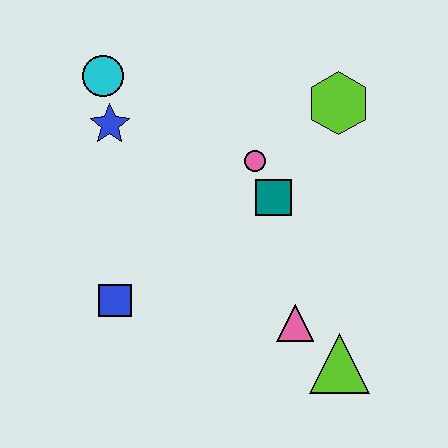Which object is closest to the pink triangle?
The lime triangle is closest to the pink triangle.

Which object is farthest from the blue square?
The lime hexagon is farthest from the blue square.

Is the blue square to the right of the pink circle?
No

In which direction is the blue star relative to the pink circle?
The blue star is to the left of the pink circle.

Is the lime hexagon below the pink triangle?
No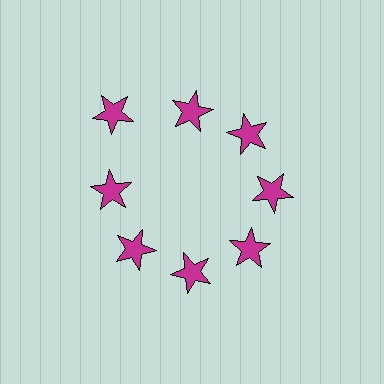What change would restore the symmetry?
The symmetry would be restored by moving it inward, back onto the ring so that all 8 stars sit at equal angles and equal distance from the center.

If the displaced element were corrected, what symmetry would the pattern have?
It would have 8-fold rotational symmetry — the pattern would map onto itself every 45 degrees.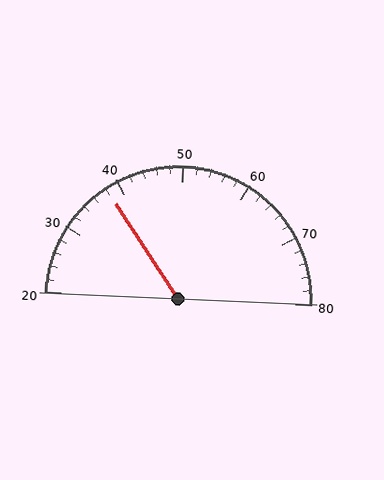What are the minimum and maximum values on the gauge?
The gauge ranges from 20 to 80.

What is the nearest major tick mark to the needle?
The nearest major tick mark is 40.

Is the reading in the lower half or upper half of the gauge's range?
The reading is in the lower half of the range (20 to 80).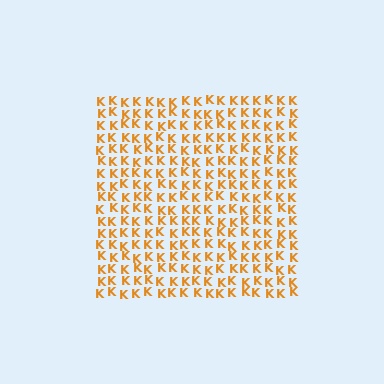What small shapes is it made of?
It is made of small letter K's.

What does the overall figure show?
The overall figure shows a square.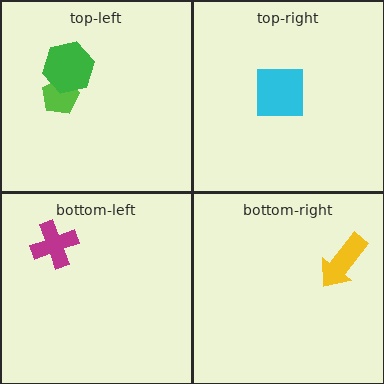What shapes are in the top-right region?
The cyan square.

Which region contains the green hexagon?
The top-left region.